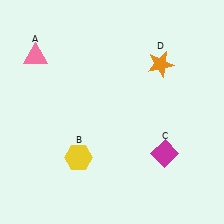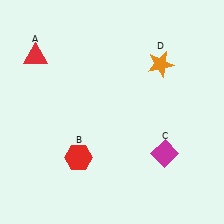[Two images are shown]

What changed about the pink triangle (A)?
In Image 1, A is pink. In Image 2, it changed to red.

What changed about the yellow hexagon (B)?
In Image 1, B is yellow. In Image 2, it changed to red.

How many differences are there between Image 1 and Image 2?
There are 2 differences between the two images.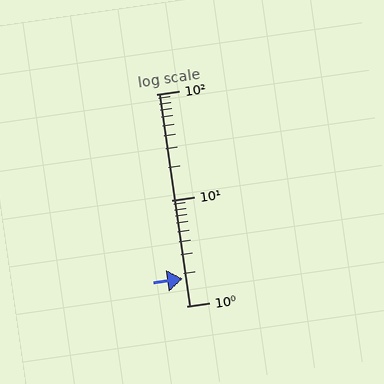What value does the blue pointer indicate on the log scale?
The pointer indicates approximately 1.8.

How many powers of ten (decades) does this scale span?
The scale spans 2 decades, from 1 to 100.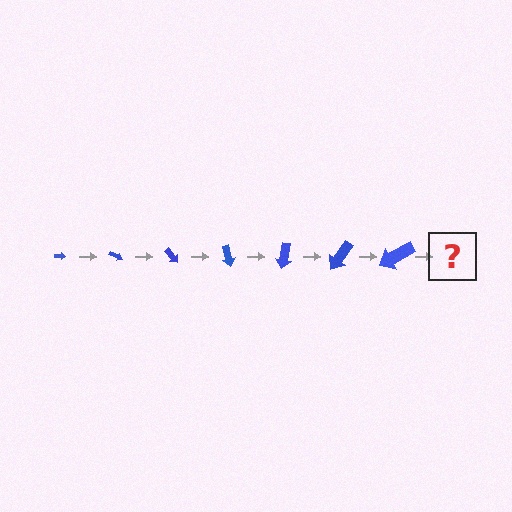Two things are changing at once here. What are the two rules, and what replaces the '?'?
The two rules are that the arrow grows larger each step and it rotates 25 degrees each step. The '?' should be an arrow, larger than the previous one and rotated 175 degrees from the start.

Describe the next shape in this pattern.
It should be an arrow, larger than the previous one and rotated 175 degrees from the start.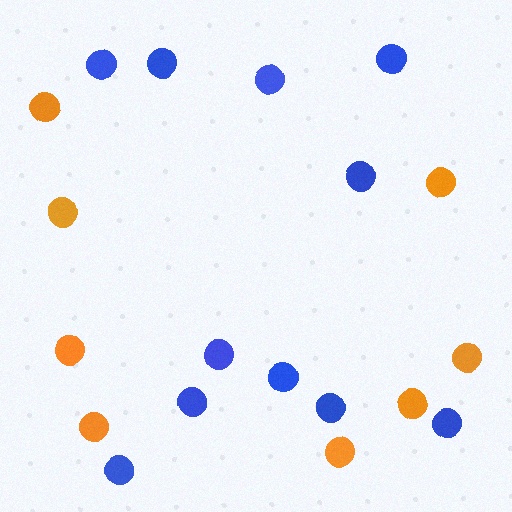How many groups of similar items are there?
There are 2 groups: one group of orange circles (8) and one group of blue circles (11).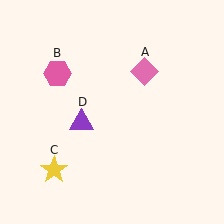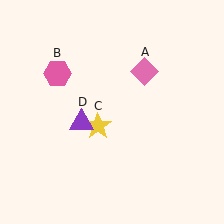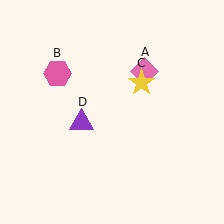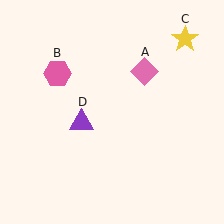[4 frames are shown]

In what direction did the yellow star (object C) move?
The yellow star (object C) moved up and to the right.